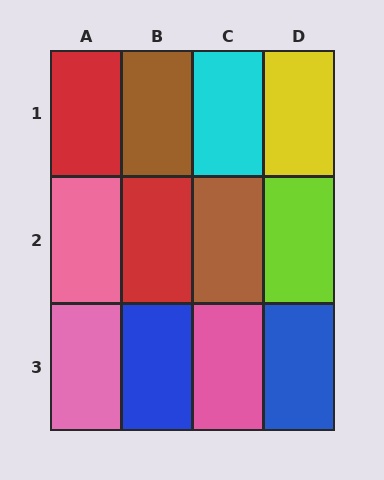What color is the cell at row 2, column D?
Lime.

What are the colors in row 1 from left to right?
Red, brown, cyan, yellow.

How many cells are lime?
1 cell is lime.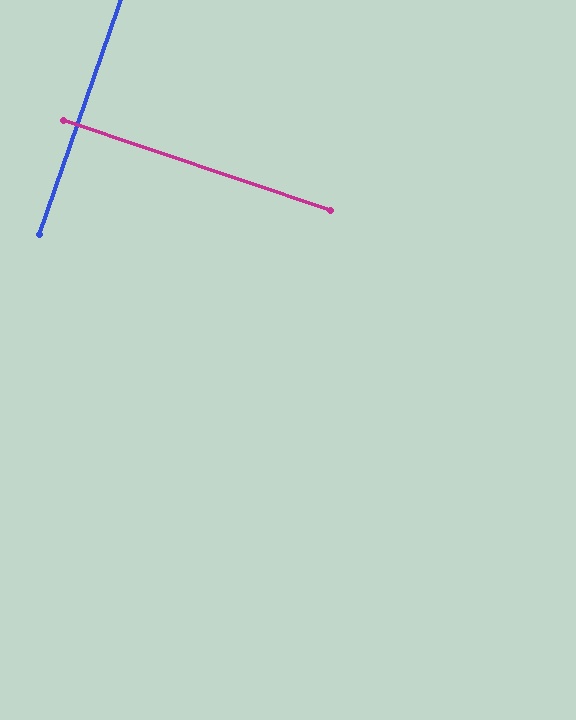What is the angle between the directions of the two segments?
Approximately 89 degrees.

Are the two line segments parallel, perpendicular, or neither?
Perpendicular — they meet at approximately 89°.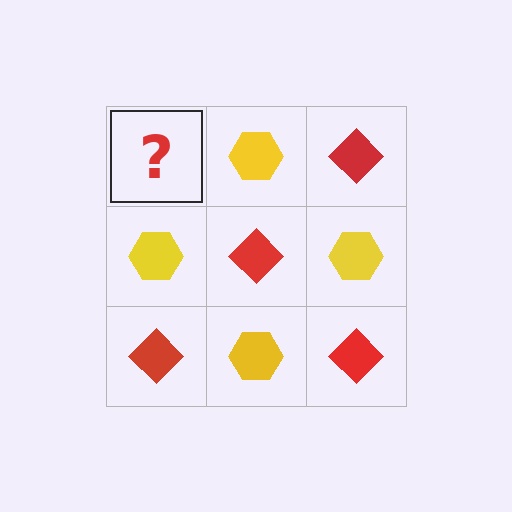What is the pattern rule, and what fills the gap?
The rule is that it alternates red diamond and yellow hexagon in a checkerboard pattern. The gap should be filled with a red diamond.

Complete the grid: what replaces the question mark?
The question mark should be replaced with a red diamond.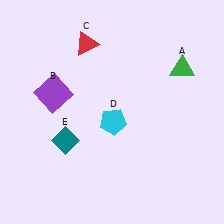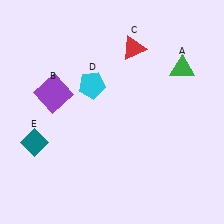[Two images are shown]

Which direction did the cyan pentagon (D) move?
The cyan pentagon (D) moved up.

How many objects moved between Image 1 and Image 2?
3 objects moved between the two images.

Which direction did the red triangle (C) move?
The red triangle (C) moved right.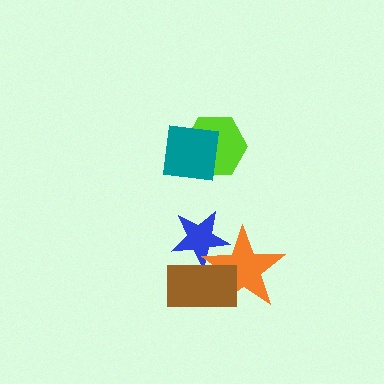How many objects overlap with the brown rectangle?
2 objects overlap with the brown rectangle.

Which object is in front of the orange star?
The brown rectangle is in front of the orange star.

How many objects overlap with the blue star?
2 objects overlap with the blue star.